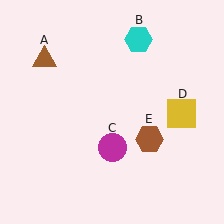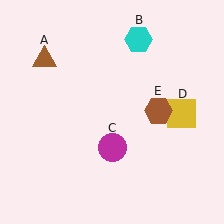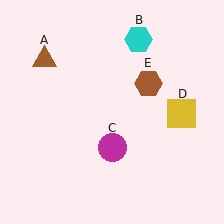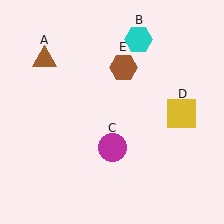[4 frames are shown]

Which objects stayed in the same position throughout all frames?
Brown triangle (object A) and cyan hexagon (object B) and magenta circle (object C) and yellow square (object D) remained stationary.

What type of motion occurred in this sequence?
The brown hexagon (object E) rotated counterclockwise around the center of the scene.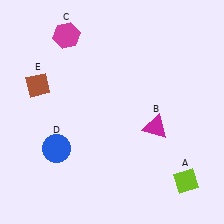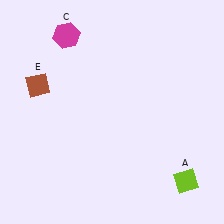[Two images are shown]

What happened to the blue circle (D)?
The blue circle (D) was removed in Image 2. It was in the bottom-left area of Image 1.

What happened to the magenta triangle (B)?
The magenta triangle (B) was removed in Image 2. It was in the bottom-right area of Image 1.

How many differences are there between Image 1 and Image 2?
There are 2 differences between the two images.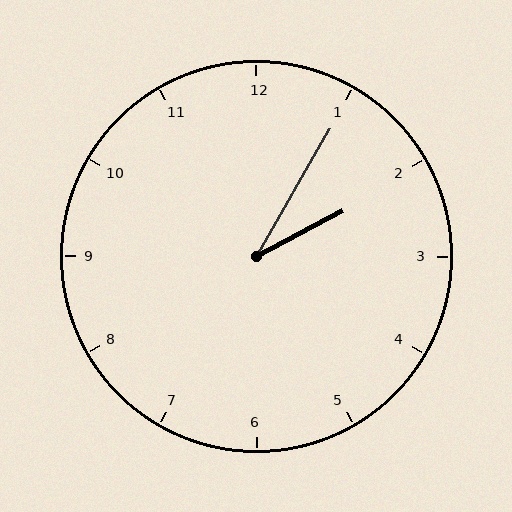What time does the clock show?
2:05.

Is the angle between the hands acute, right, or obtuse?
It is acute.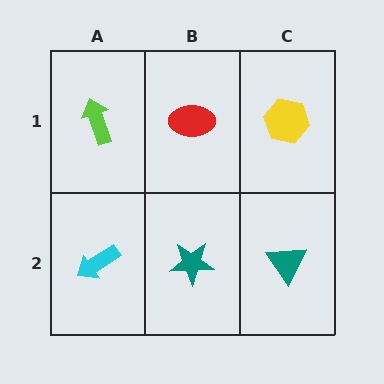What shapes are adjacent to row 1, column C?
A teal triangle (row 2, column C), a red ellipse (row 1, column B).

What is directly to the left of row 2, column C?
A teal star.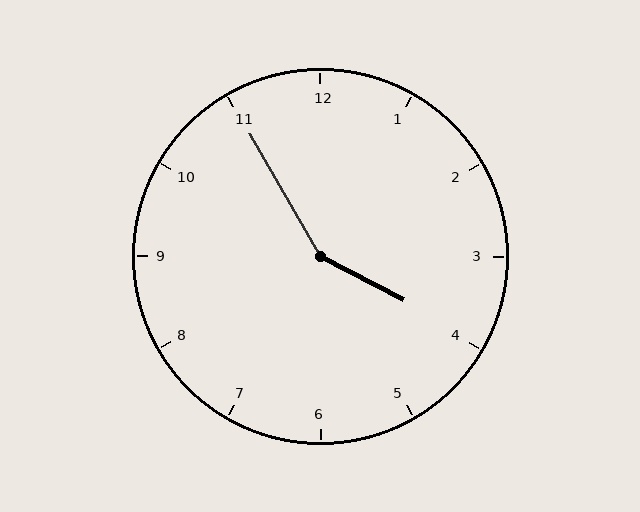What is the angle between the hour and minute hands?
Approximately 148 degrees.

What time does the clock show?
3:55.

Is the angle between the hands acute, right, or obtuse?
It is obtuse.